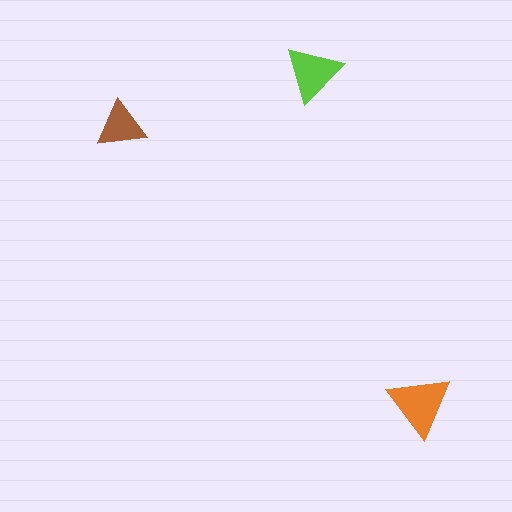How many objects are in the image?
There are 3 objects in the image.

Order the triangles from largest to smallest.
the orange one, the lime one, the brown one.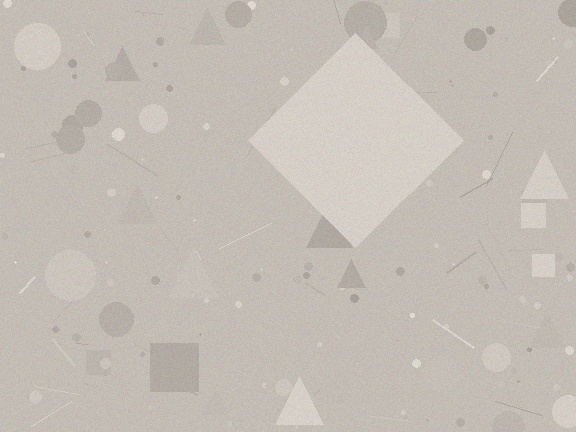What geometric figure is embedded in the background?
A diamond is embedded in the background.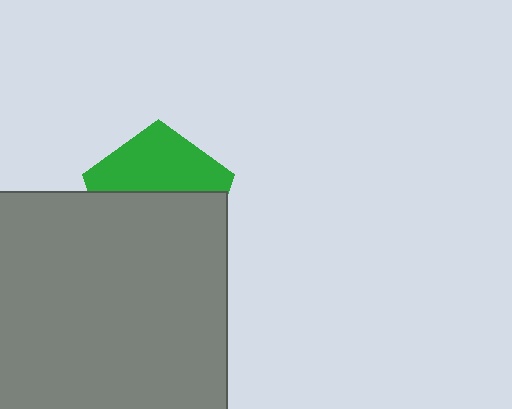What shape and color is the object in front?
The object in front is a gray rectangle.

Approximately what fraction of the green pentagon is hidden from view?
Roughly 56% of the green pentagon is hidden behind the gray rectangle.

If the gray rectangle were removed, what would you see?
You would see the complete green pentagon.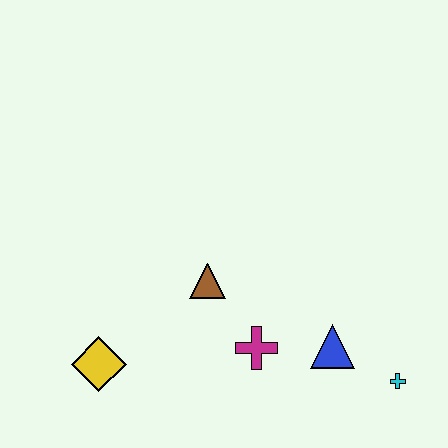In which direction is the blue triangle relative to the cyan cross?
The blue triangle is to the left of the cyan cross.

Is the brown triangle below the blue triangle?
No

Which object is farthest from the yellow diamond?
The cyan cross is farthest from the yellow diamond.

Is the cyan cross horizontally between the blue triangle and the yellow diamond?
No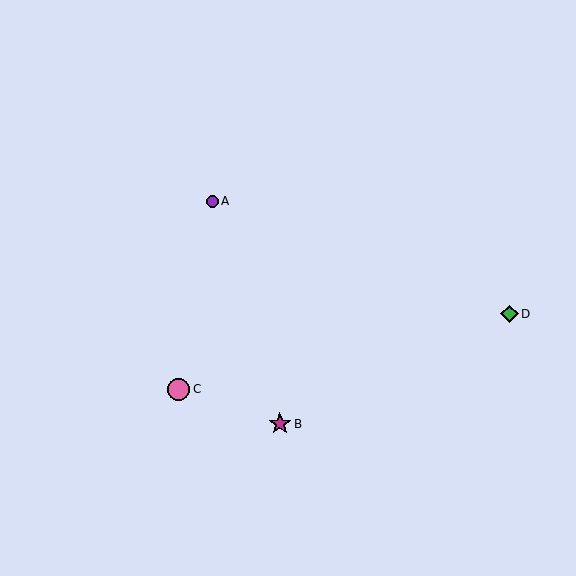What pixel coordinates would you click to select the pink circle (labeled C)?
Click at (178, 389) to select the pink circle C.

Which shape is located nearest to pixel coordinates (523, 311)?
The green diamond (labeled D) at (509, 314) is nearest to that location.